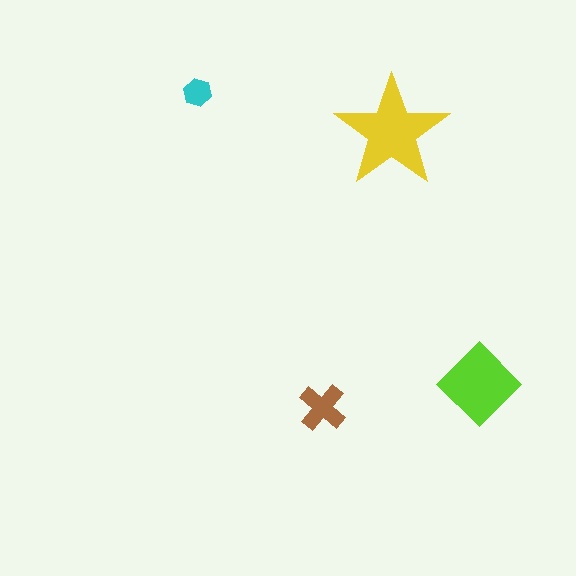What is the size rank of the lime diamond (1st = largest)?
2nd.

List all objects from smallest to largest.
The cyan hexagon, the brown cross, the lime diamond, the yellow star.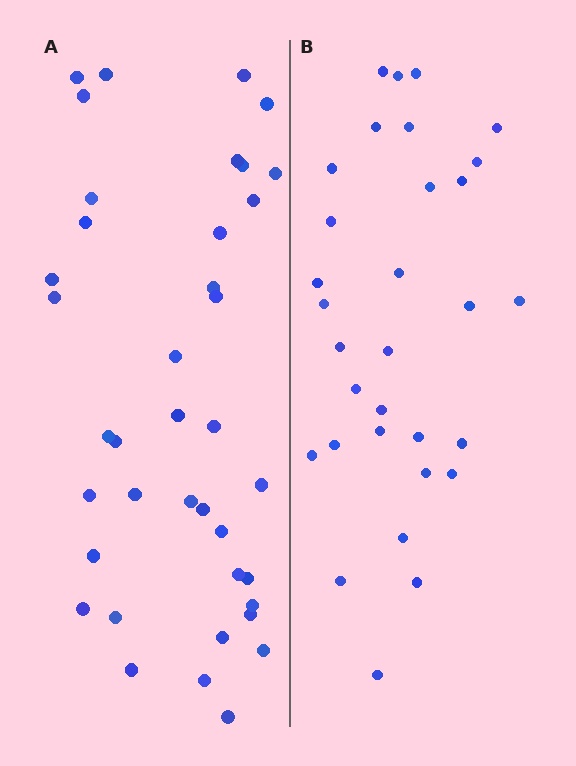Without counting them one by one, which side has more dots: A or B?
Region A (the left region) has more dots.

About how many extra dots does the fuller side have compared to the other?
Region A has roughly 8 or so more dots than region B.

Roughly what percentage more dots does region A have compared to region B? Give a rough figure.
About 25% more.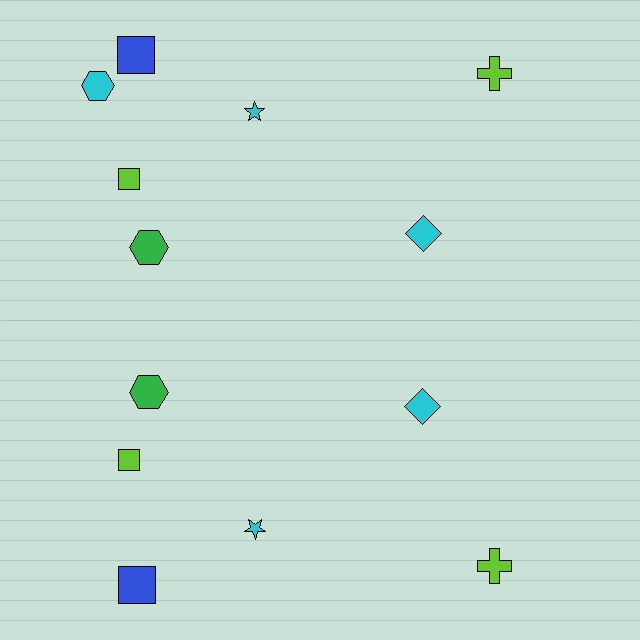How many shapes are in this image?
There are 13 shapes in this image.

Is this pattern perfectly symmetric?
No, the pattern is not perfectly symmetric. A cyan hexagon is missing from the bottom side.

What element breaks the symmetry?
A cyan hexagon is missing from the bottom side.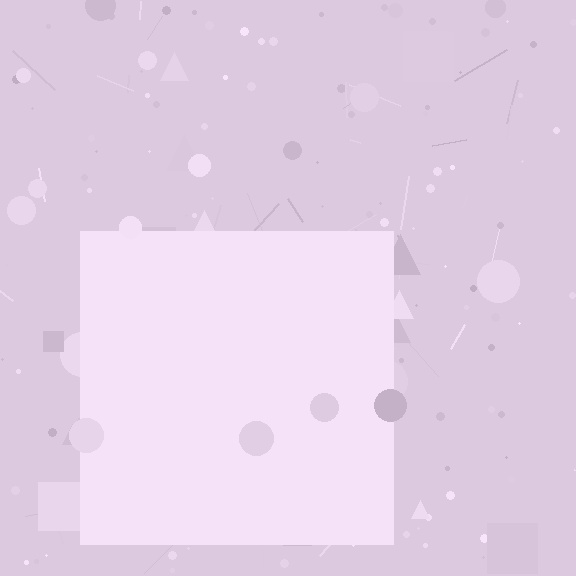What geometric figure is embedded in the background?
A square is embedded in the background.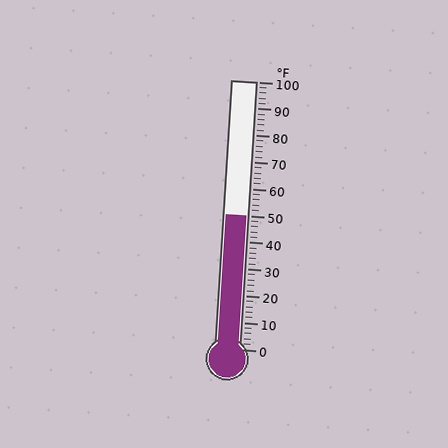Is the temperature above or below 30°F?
The temperature is above 30°F.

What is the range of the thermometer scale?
The thermometer scale ranges from 0°F to 100°F.